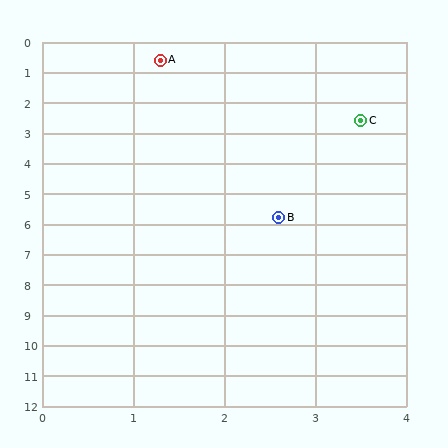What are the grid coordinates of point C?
Point C is at approximately (3.5, 2.6).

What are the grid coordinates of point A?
Point A is at approximately (1.3, 0.6).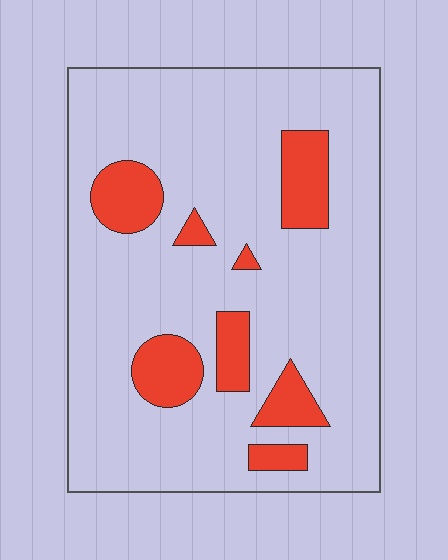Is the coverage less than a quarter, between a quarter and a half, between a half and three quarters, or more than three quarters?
Less than a quarter.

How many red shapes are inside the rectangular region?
8.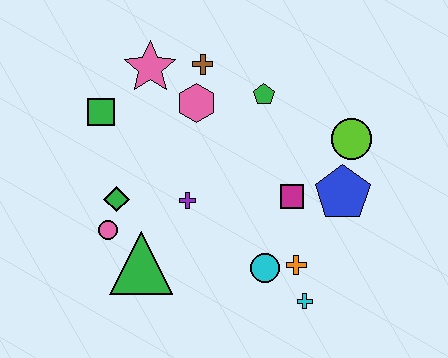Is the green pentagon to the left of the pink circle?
No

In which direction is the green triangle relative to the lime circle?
The green triangle is to the left of the lime circle.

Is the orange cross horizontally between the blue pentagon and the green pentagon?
Yes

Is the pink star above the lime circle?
Yes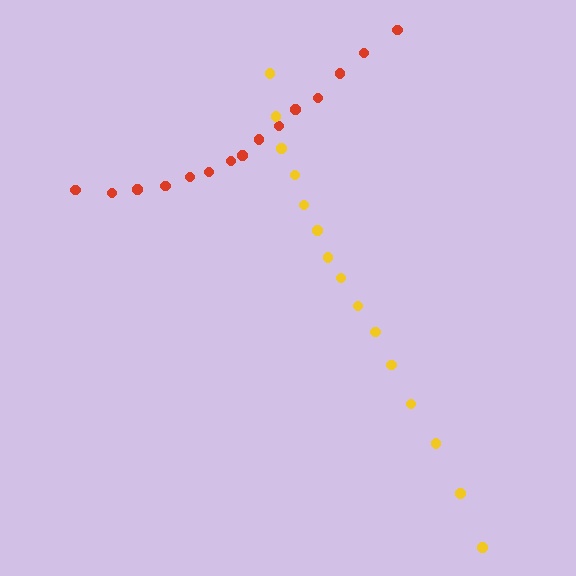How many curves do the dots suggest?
There are 2 distinct paths.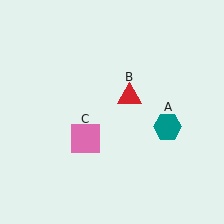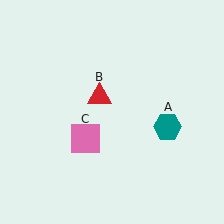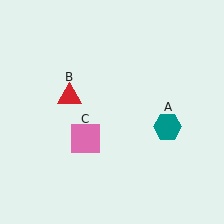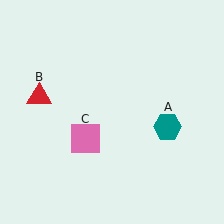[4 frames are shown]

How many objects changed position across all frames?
1 object changed position: red triangle (object B).